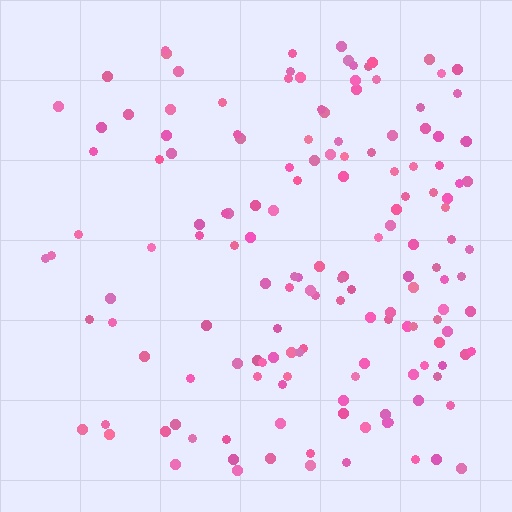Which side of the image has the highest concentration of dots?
The right.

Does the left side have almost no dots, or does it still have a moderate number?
Still a moderate number, just noticeably fewer than the right.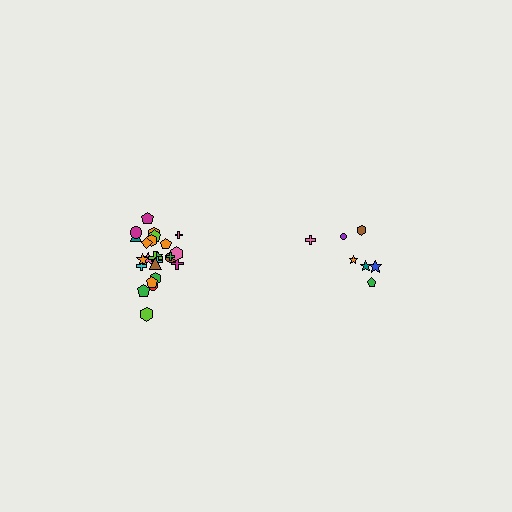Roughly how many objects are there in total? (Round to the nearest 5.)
Roughly 30 objects in total.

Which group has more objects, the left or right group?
The left group.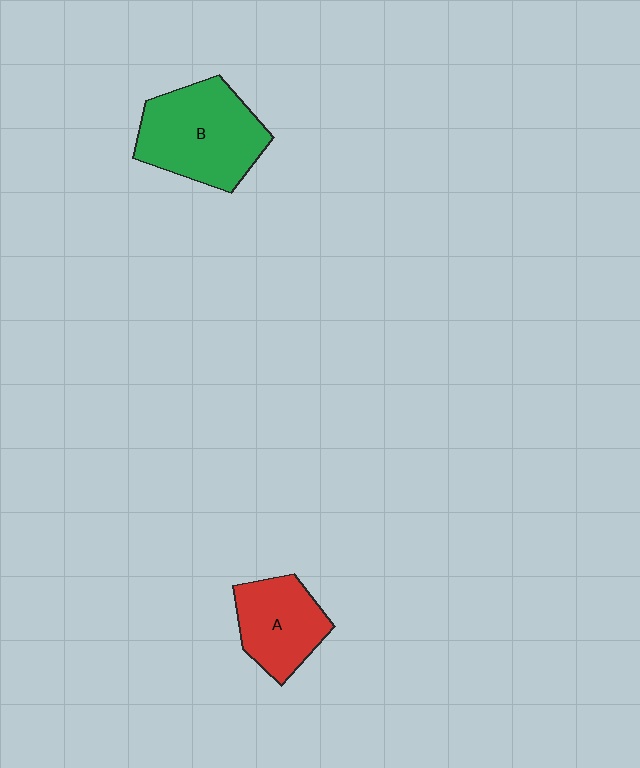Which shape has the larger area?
Shape B (green).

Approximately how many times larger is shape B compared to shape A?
Approximately 1.5 times.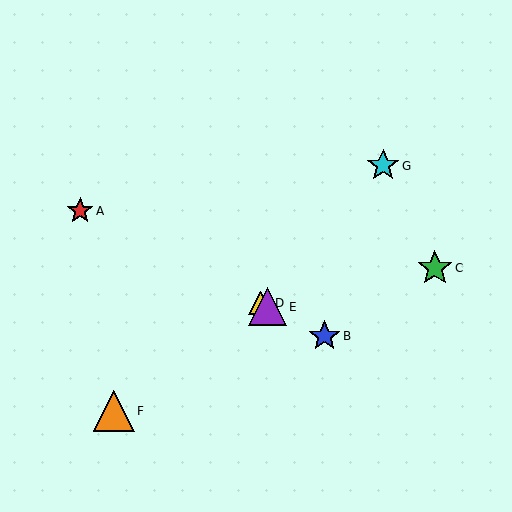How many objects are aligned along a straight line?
4 objects (A, B, D, E) are aligned along a straight line.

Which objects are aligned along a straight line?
Objects A, B, D, E are aligned along a straight line.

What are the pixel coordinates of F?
Object F is at (114, 411).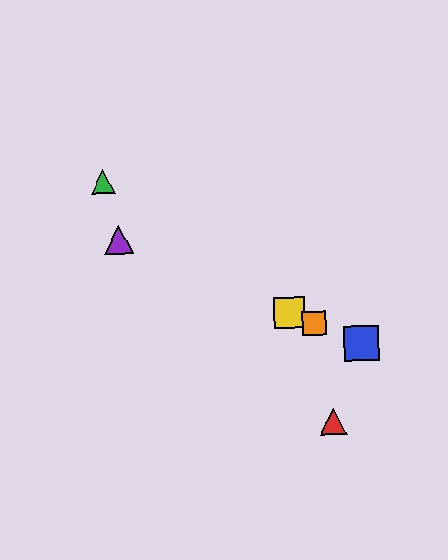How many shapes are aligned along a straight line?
4 shapes (the blue square, the yellow square, the purple triangle, the orange square) are aligned along a straight line.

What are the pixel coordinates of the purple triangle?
The purple triangle is at (119, 240).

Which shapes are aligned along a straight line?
The blue square, the yellow square, the purple triangle, the orange square are aligned along a straight line.